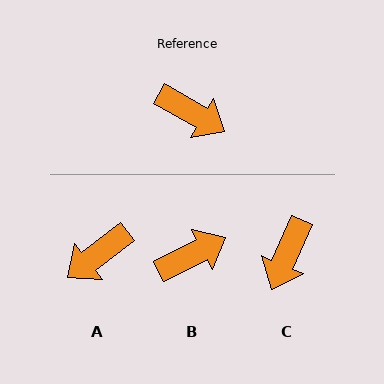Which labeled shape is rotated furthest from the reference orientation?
A, about 113 degrees away.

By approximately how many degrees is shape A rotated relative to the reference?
Approximately 113 degrees clockwise.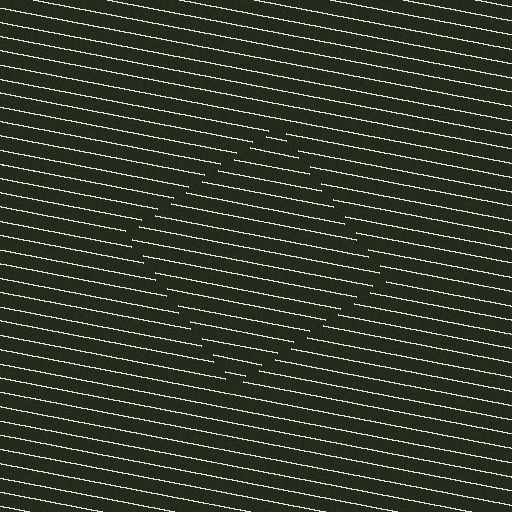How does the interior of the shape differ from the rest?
The interior of the shape contains the same grating, shifted by half a period — the contour is defined by the phase discontinuity where line-ends from the inner and outer gratings abut.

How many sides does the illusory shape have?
4 sides — the line-ends trace a square.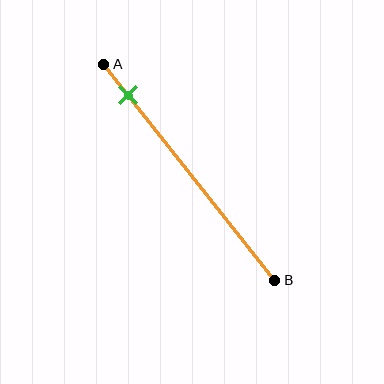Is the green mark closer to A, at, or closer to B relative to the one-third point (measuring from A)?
The green mark is closer to point A than the one-third point of segment AB.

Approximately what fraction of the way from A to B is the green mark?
The green mark is approximately 15% of the way from A to B.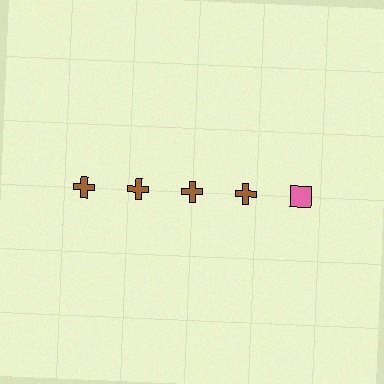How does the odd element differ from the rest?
It differs in both color (pink instead of brown) and shape (square instead of cross).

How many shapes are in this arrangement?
There are 5 shapes arranged in a grid pattern.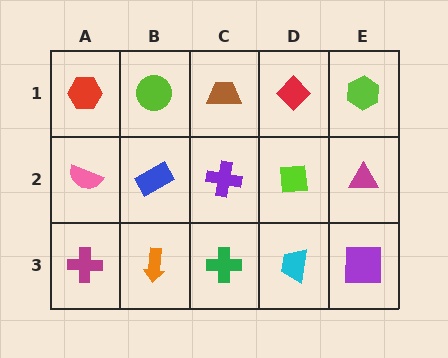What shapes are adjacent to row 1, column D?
A lime square (row 2, column D), a brown trapezoid (row 1, column C), a lime hexagon (row 1, column E).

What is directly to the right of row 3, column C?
A cyan trapezoid.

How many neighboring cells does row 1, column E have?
2.